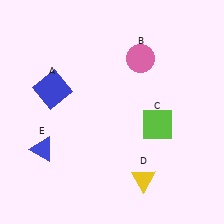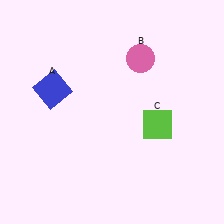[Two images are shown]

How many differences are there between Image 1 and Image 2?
There are 2 differences between the two images.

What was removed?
The blue triangle (E), the yellow triangle (D) were removed in Image 2.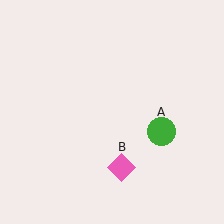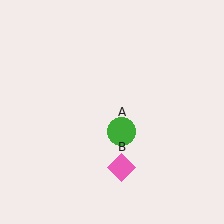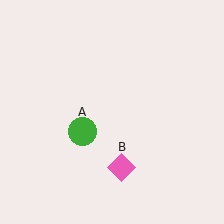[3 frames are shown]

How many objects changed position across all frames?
1 object changed position: green circle (object A).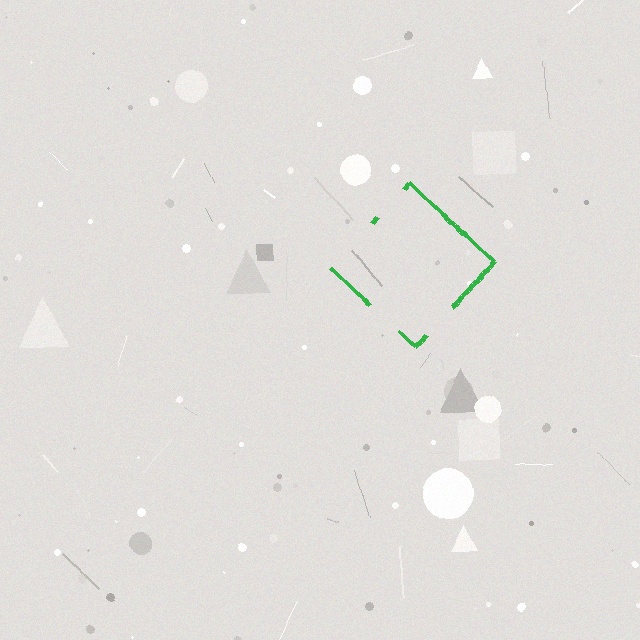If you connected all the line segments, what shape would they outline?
They would outline a diamond.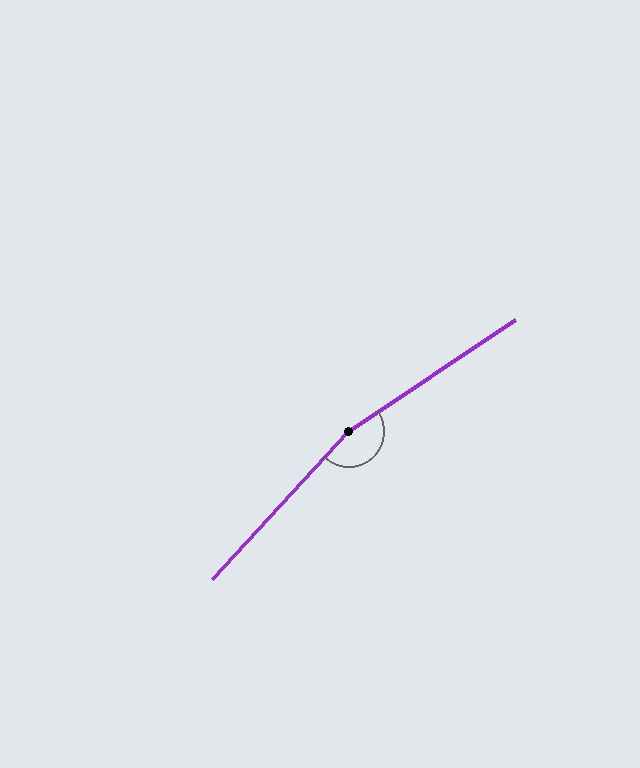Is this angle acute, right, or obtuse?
It is obtuse.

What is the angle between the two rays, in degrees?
Approximately 166 degrees.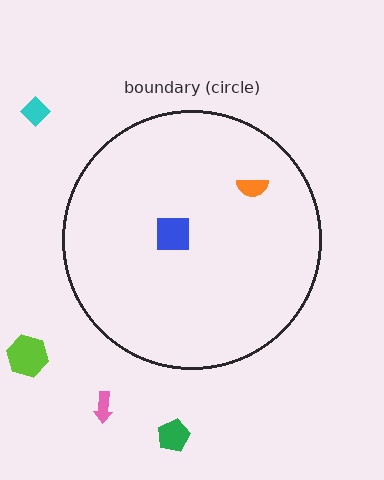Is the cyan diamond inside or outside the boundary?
Outside.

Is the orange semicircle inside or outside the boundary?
Inside.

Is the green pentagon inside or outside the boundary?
Outside.